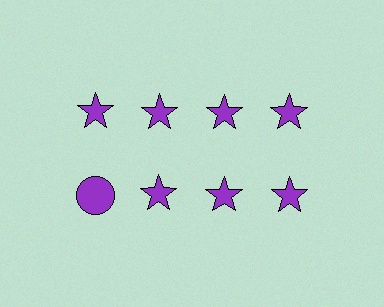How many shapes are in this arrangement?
There are 8 shapes arranged in a grid pattern.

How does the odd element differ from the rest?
It has a different shape: circle instead of star.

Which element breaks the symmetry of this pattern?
The purple circle in the second row, leftmost column breaks the symmetry. All other shapes are purple stars.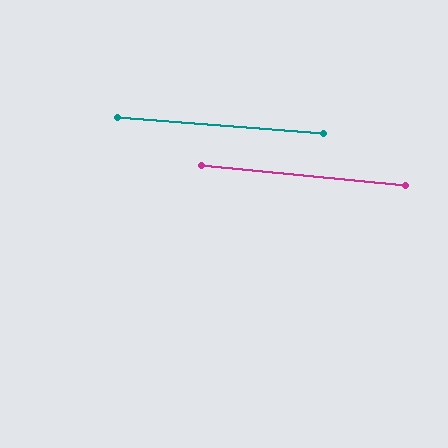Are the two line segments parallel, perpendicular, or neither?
Parallel — their directions differ by only 1.1°.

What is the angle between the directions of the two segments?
Approximately 1 degree.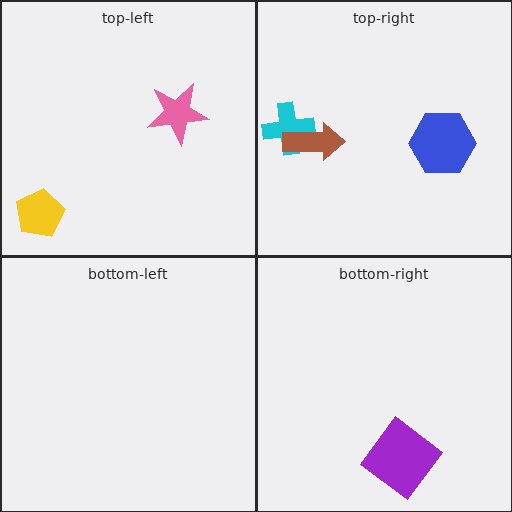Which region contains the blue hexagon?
The top-right region.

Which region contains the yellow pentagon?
The top-left region.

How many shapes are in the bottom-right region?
1.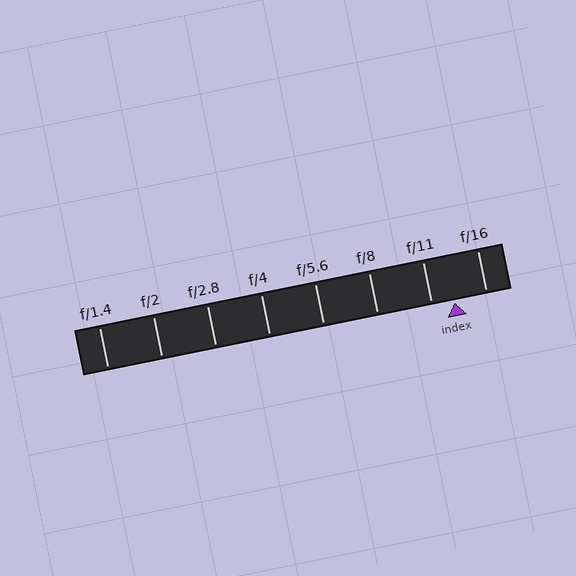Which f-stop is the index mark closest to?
The index mark is closest to f/11.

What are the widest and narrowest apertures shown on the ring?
The widest aperture shown is f/1.4 and the narrowest is f/16.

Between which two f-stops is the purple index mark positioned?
The index mark is between f/11 and f/16.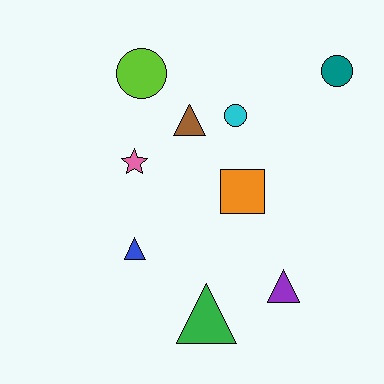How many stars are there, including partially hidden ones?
There is 1 star.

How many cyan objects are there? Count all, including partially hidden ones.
There is 1 cyan object.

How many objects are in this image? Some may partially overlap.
There are 9 objects.